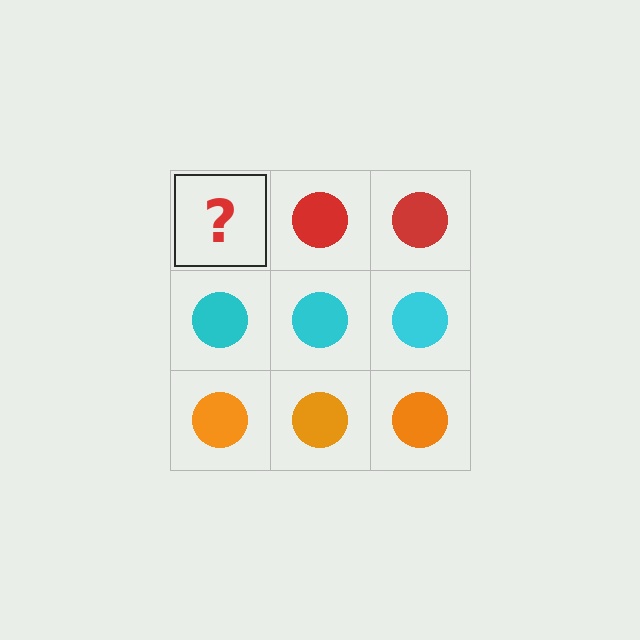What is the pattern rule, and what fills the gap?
The rule is that each row has a consistent color. The gap should be filled with a red circle.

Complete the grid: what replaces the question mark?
The question mark should be replaced with a red circle.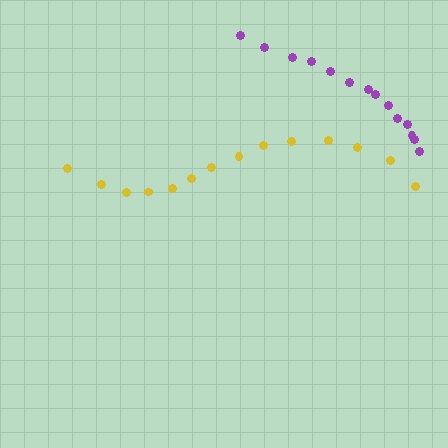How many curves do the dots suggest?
There are 2 distinct paths.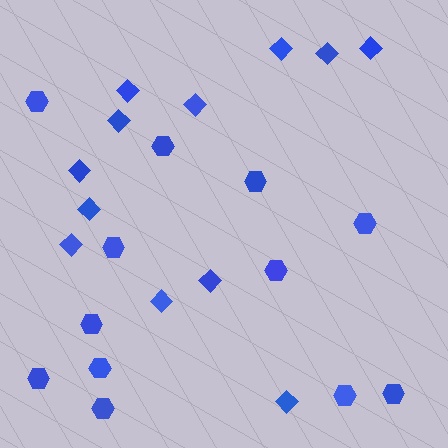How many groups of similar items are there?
There are 2 groups: one group of diamonds (12) and one group of hexagons (12).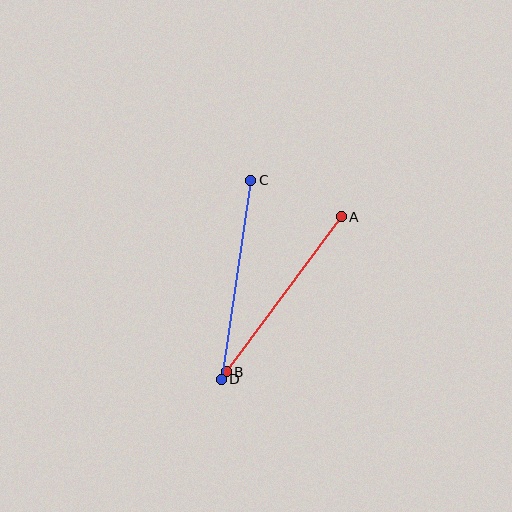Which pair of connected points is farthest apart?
Points C and D are farthest apart.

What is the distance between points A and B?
The distance is approximately 193 pixels.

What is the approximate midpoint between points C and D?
The midpoint is at approximately (236, 280) pixels.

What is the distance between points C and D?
The distance is approximately 201 pixels.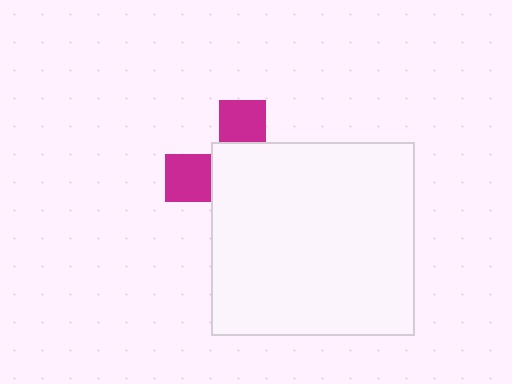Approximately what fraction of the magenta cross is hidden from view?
Roughly 67% of the magenta cross is hidden behind the white rectangle.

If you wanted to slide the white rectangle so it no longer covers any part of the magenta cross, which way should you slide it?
Slide it toward the lower-right — that is the most direct way to separate the two shapes.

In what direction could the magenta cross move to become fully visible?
The magenta cross could move toward the upper-left. That would shift it out from behind the white rectangle entirely.